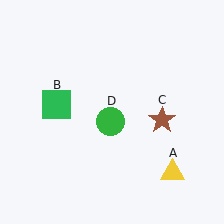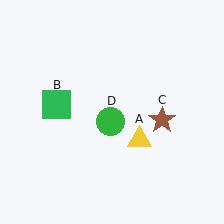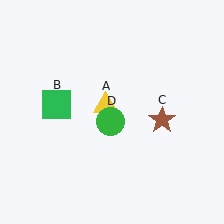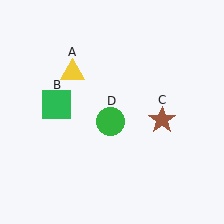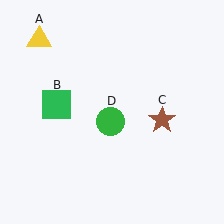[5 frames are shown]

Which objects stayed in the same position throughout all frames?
Green square (object B) and brown star (object C) and green circle (object D) remained stationary.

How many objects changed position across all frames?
1 object changed position: yellow triangle (object A).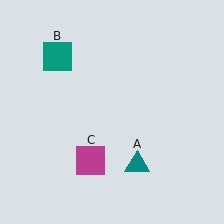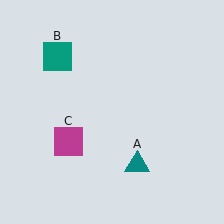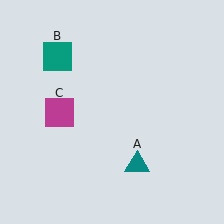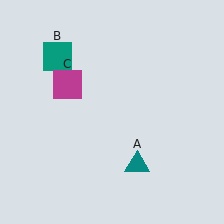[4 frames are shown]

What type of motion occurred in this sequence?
The magenta square (object C) rotated clockwise around the center of the scene.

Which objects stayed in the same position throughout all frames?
Teal triangle (object A) and teal square (object B) remained stationary.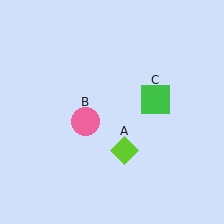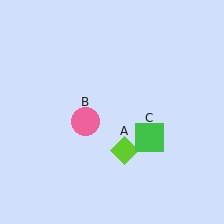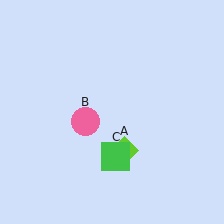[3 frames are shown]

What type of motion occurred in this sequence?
The green square (object C) rotated clockwise around the center of the scene.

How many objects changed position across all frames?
1 object changed position: green square (object C).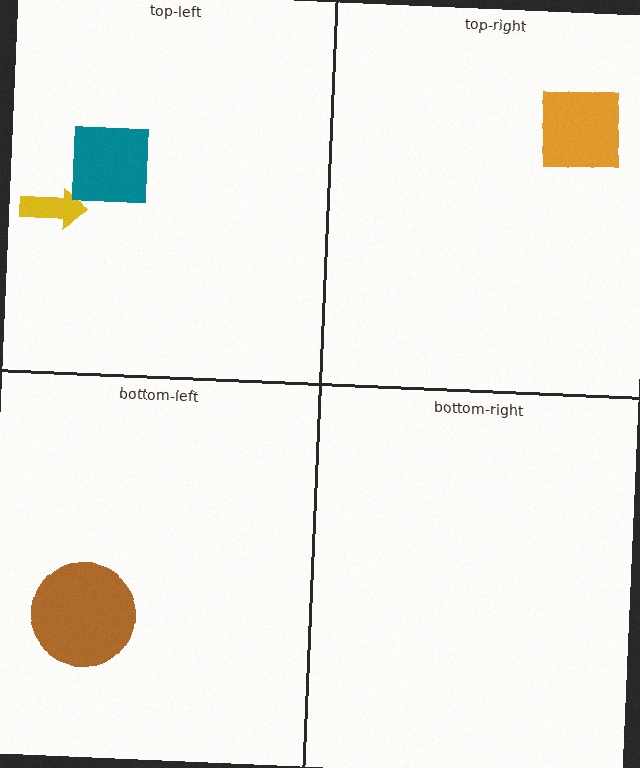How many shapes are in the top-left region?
2.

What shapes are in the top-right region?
The orange square.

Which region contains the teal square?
The top-left region.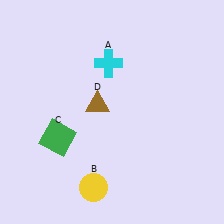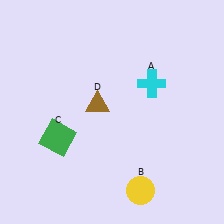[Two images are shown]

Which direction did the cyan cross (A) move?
The cyan cross (A) moved right.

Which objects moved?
The objects that moved are: the cyan cross (A), the yellow circle (B).